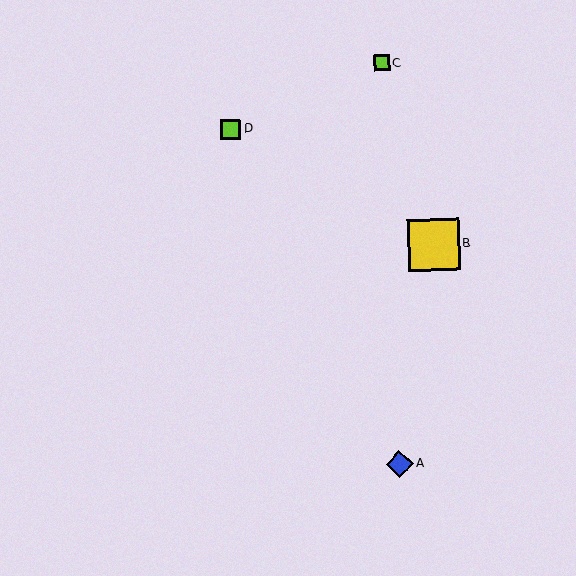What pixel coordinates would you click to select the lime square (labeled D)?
Click at (230, 130) to select the lime square D.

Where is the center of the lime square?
The center of the lime square is at (382, 63).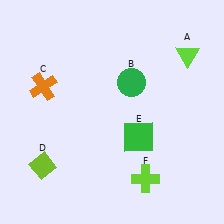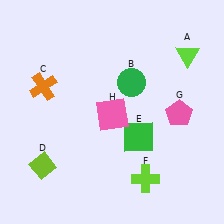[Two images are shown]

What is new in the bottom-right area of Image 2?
A pink pentagon (G) was added in the bottom-right area of Image 2.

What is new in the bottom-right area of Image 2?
A pink square (H) was added in the bottom-right area of Image 2.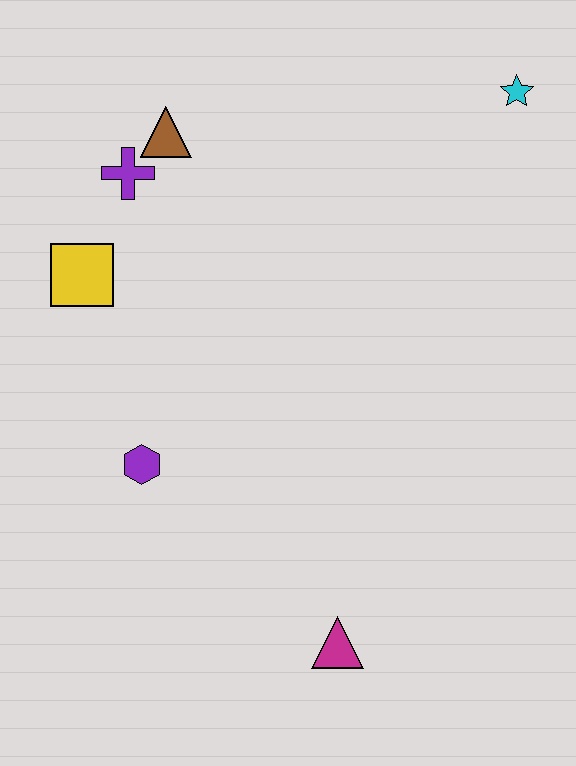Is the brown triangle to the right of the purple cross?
Yes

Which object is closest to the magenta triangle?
The purple hexagon is closest to the magenta triangle.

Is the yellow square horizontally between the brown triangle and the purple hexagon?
No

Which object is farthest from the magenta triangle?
The cyan star is farthest from the magenta triangle.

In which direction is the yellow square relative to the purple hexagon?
The yellow square is above the purple hexagon.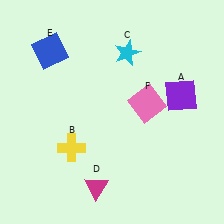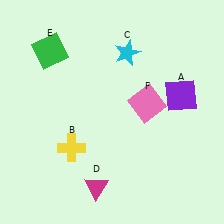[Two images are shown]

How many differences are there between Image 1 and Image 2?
There is 1 difference between the two images.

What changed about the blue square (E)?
In Image 1, E is blue. In Image 2, it changed to green.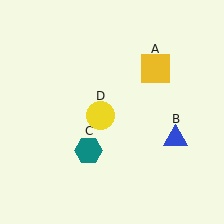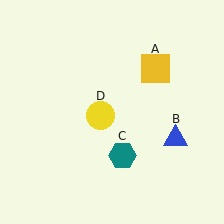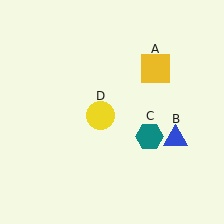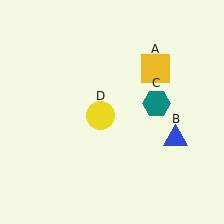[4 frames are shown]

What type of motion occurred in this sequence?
The teal hexagon (object C) rotated counterclockwise around the center of the scene.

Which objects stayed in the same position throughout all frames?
Yellow square (object A) and blue triangle (object B) and yellow circle (object D) remained stationary.